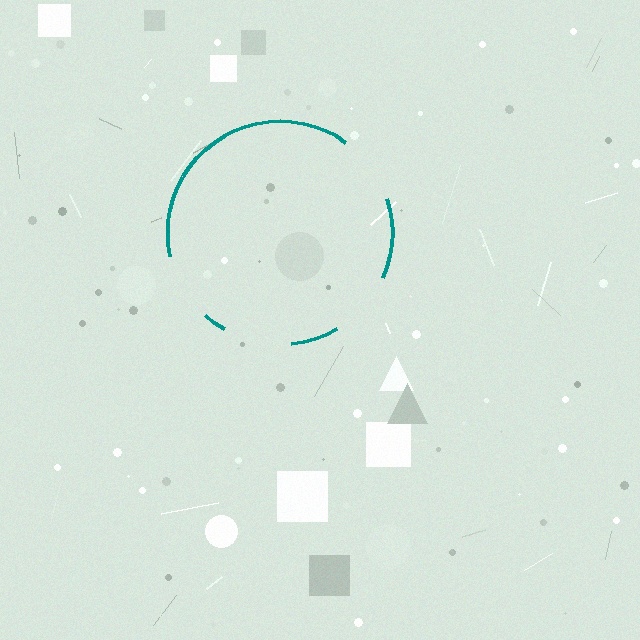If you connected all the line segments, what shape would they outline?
They would outline a circle.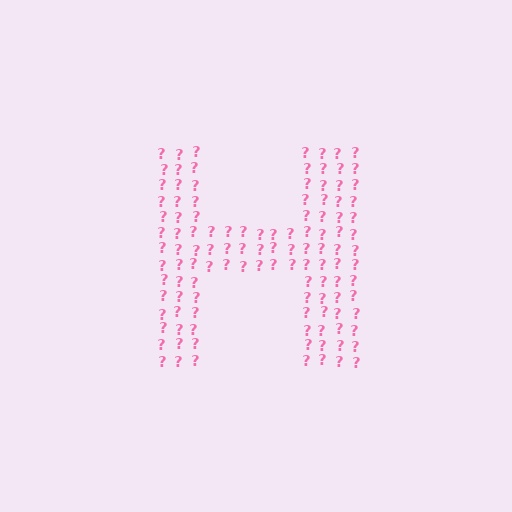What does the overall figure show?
The overall figure shows the letter H.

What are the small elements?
The small elements are question marks.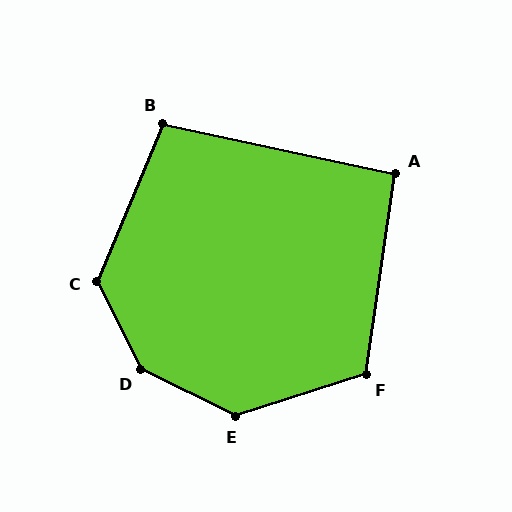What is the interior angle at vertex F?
Approximately 116 degrees (obtuse).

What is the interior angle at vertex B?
Approximately 101 degrees (obtuse).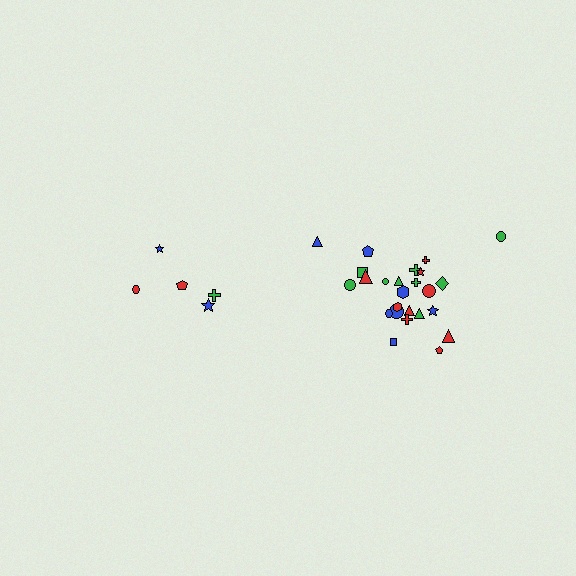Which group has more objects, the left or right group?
The right group.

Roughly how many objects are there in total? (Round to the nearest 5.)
Roughly 30 objects in total.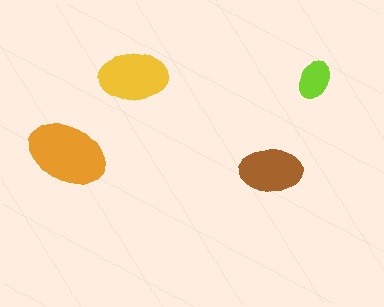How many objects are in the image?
There are 4 objects in the image.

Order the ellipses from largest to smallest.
the orange one, the yellow one, the brown one, the lime one.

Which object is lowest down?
The brown ellipse is bottommost.